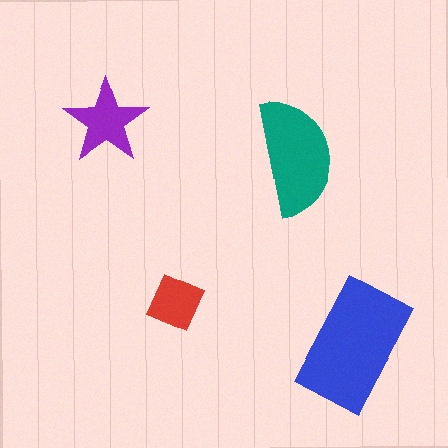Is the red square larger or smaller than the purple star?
Smaller.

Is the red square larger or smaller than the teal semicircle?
Smaller.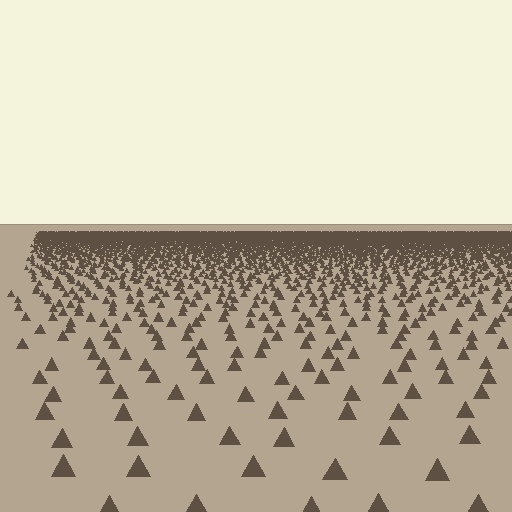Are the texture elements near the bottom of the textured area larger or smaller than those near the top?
Larger. Near the bottom, elements are closer to the viewer and appear at a bigger on-screen size.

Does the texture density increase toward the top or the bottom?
Density increases toward the top.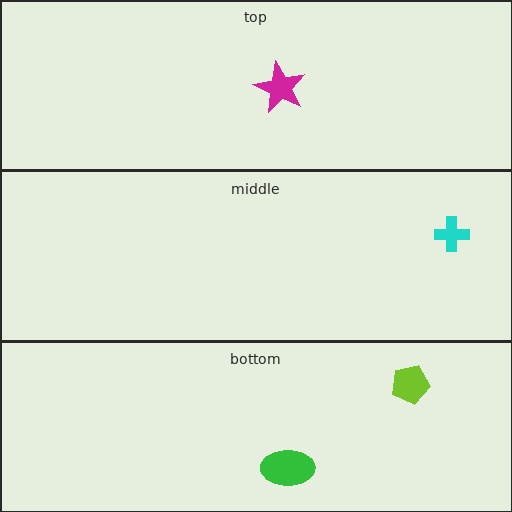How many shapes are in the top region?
1.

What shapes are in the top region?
The magenta star.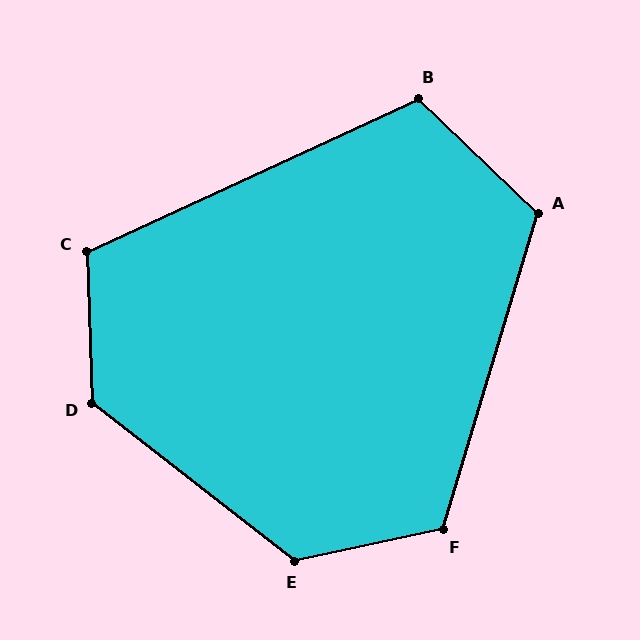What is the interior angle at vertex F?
Approximately 119 degrees (obtuse).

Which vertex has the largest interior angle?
D, at approximately 130 degrees.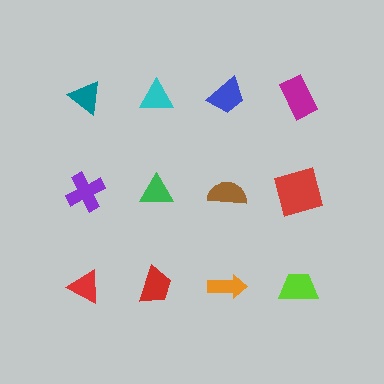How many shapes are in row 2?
4 shapes.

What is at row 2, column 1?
A purple cross.